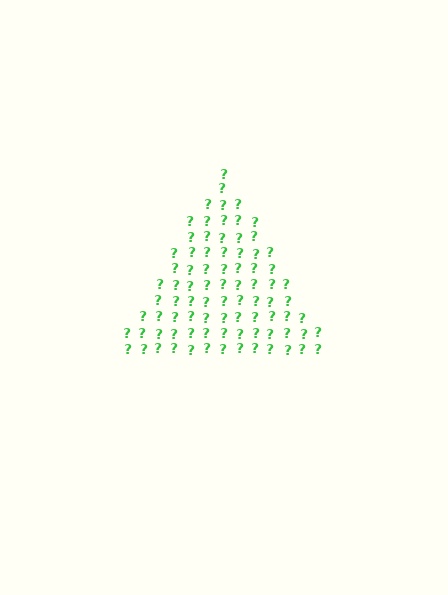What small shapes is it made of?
It is made of small question marks.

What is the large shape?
The large shape is a triangle.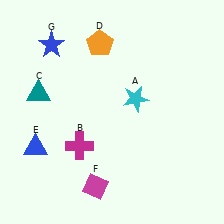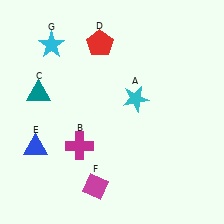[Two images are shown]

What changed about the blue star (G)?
In Image 1, G is blue. In Image 2, it changed to cyan.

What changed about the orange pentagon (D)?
In Image 1, D is orange. In Image 2, it changed to red.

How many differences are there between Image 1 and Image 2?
There are 2 differences between the two images.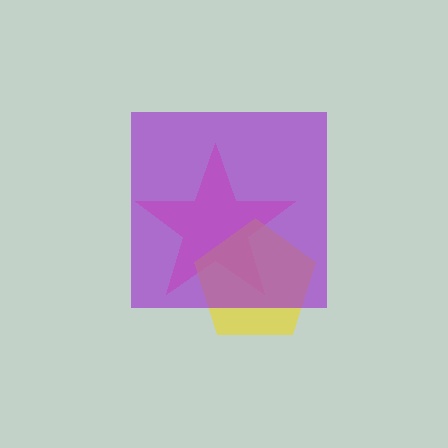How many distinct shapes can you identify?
There are 3 distinct shapes: a pink star, a yellow pentagon, a purple square.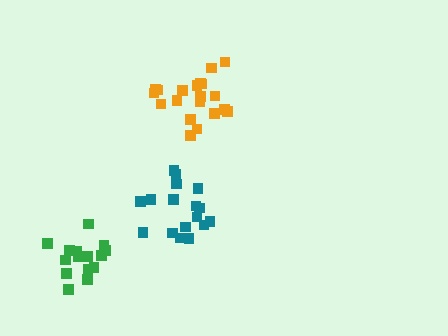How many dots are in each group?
Group 1: 16 dots, Group 2: 20 dots, Group 3: 17 dots (53 total).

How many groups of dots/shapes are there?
There are 3 groups.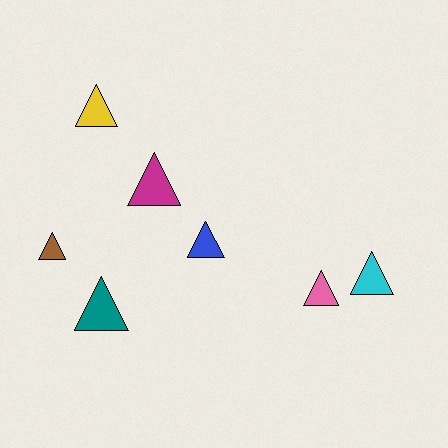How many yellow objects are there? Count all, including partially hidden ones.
There is 1 yellow object.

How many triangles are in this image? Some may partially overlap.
There are 7 triangles.